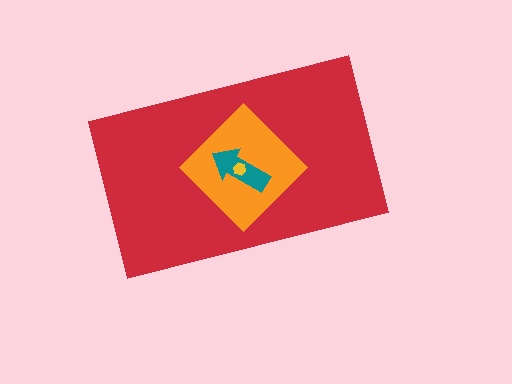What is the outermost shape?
The red rectangle.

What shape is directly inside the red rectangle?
The orange diamond.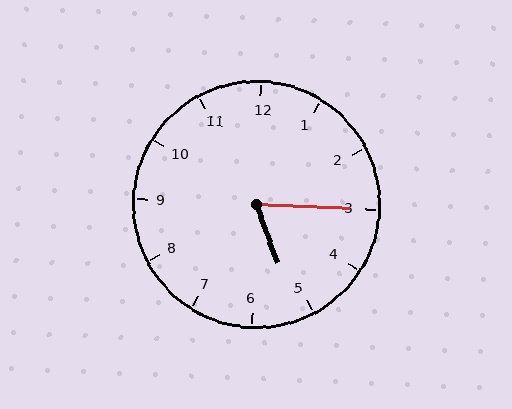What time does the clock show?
5:15.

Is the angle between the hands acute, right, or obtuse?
It is acute.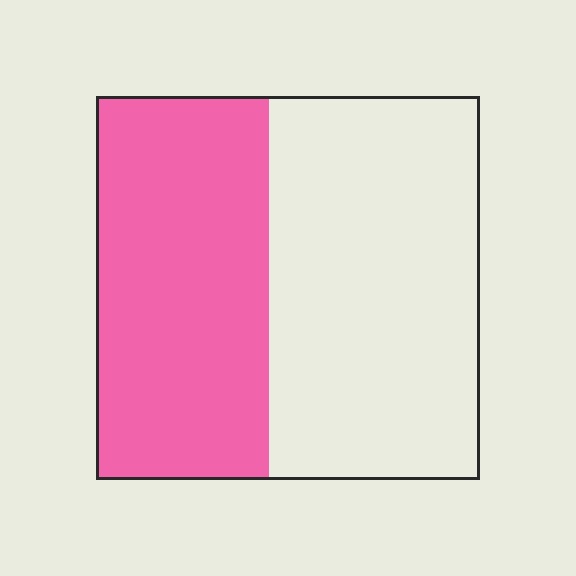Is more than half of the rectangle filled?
No.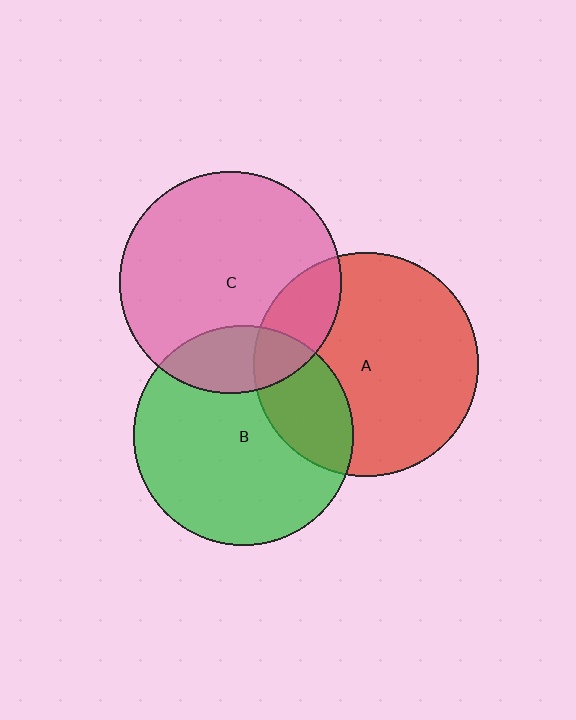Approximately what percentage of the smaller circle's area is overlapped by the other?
Approximately 20%.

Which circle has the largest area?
Circle A (red).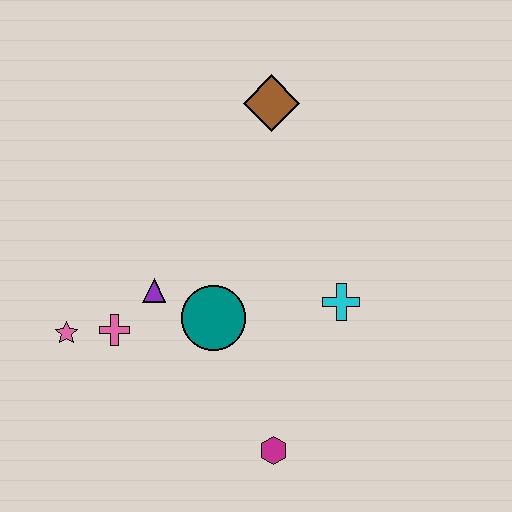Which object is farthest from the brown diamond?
The magenta hexagon is farthest from the brown diamond.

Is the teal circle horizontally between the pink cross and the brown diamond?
Yes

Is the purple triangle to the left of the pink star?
No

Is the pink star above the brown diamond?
No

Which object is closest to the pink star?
The pink cross is closest to the pink star.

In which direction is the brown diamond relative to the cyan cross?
The brown diamond is above the cyan cross.